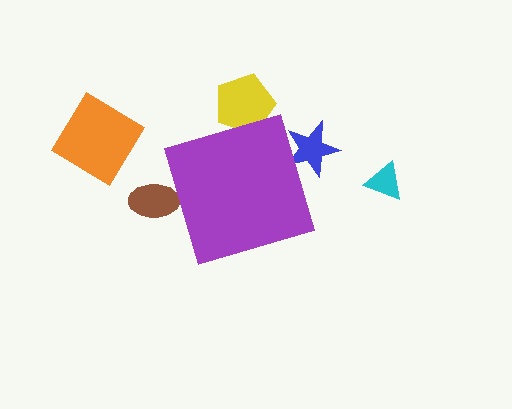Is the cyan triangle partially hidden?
No, the cyan triangle is fully visible.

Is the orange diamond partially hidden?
No, the orange diamond is fully visible.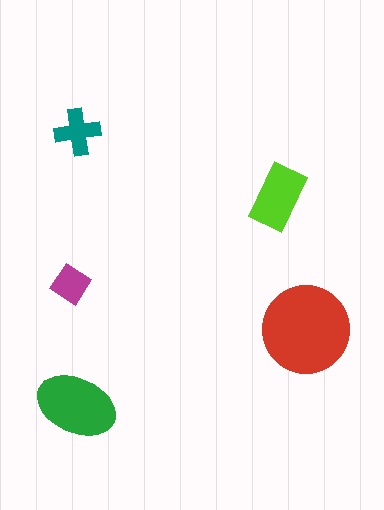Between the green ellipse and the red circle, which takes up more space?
The red circle.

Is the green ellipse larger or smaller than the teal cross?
Larger.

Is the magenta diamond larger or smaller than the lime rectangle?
Smaller.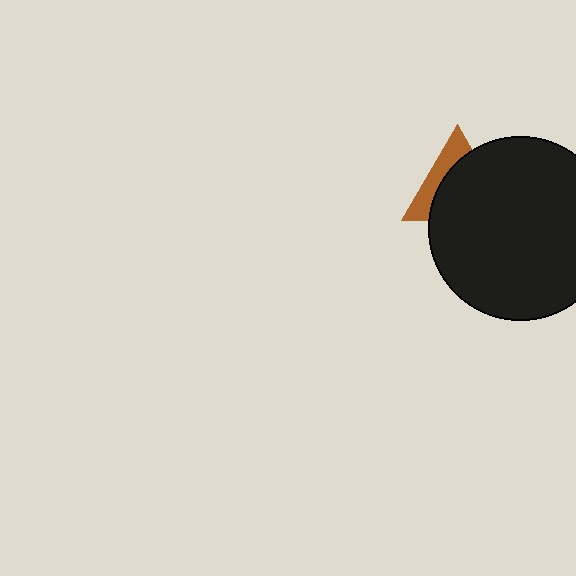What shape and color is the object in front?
The object in front is a black circle.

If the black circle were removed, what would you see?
You would see the complete brown triangle.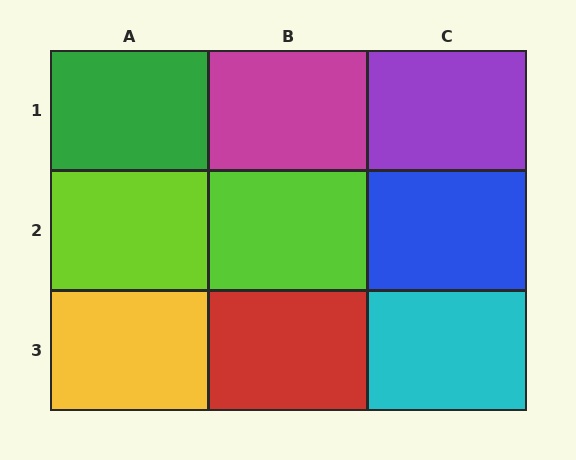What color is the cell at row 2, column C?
Blue.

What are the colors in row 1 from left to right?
Green, magenta, purple.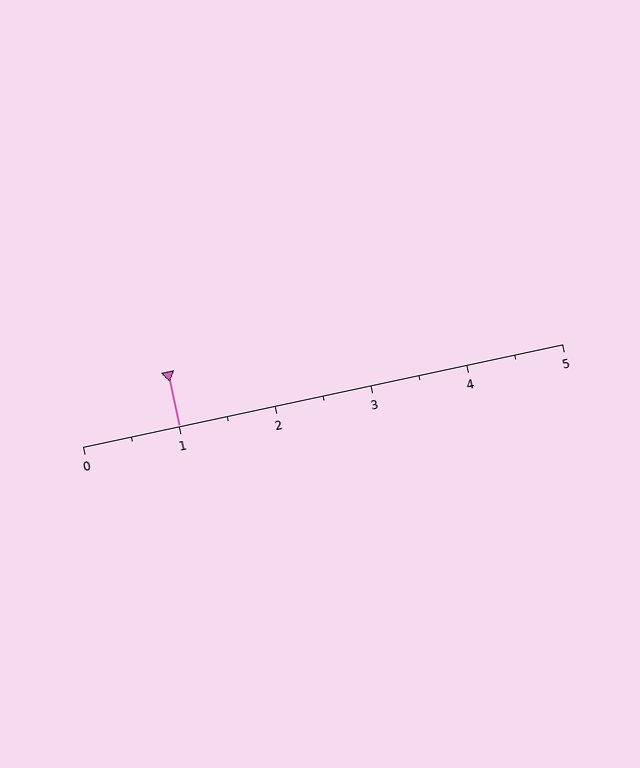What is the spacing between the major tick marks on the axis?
The major ticks are spaced 1 apart.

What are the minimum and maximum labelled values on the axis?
The axis runs from 0 to 5.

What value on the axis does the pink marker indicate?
The marker indicates approximately 1.